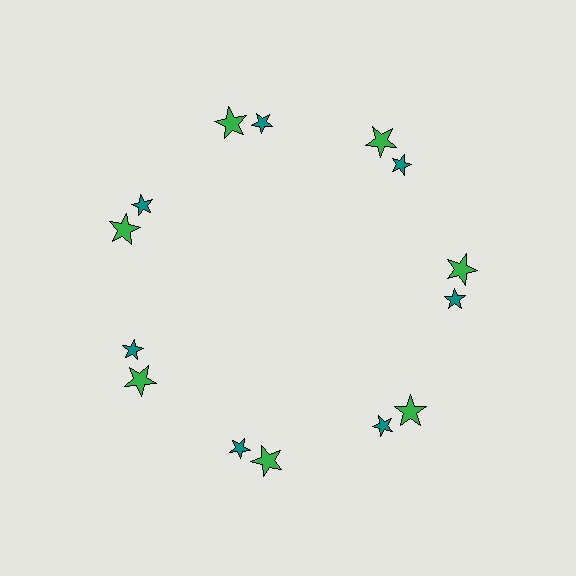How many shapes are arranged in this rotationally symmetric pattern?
There are 14 shapes, arranged in 7 groups of 2.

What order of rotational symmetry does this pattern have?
This pattern has 7-fold rotational symmetry.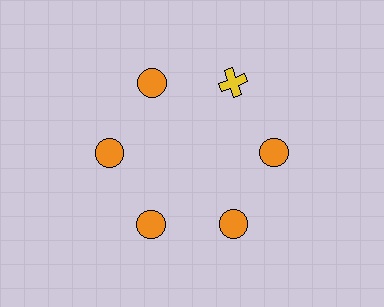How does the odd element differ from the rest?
It differs in both color (yellow instead of orange) and shape (cross instead of circle).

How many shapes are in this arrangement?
There are 6 shapes arranged in a ring pattern.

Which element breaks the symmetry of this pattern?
The yellow cross at roughly the 1 o'clock position breaks the symmetry. All other shapes are orange circles.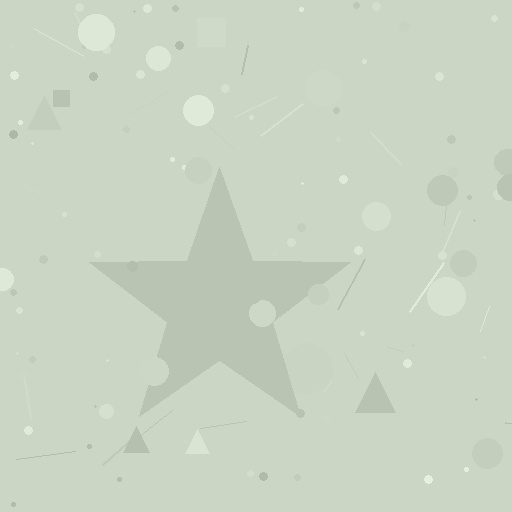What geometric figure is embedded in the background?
A star is embedded in the background.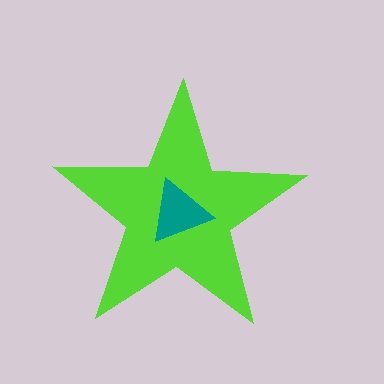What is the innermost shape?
The teal triangle.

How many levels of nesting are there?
2.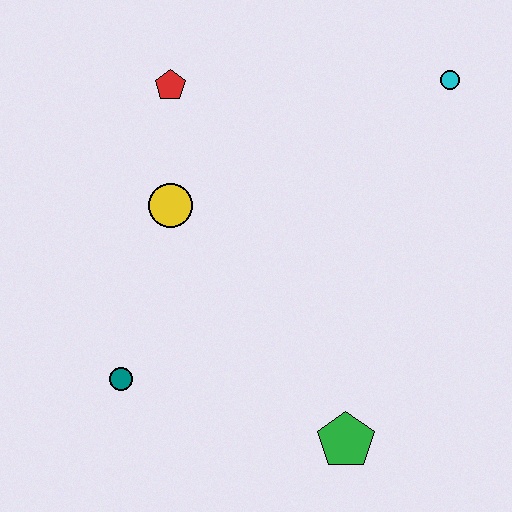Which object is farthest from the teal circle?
The cyan circle is farthest from the teal circle.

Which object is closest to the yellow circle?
The red pentagon is closest to the yellow circle.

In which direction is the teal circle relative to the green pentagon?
The teal circle is to the left of the green pentagon.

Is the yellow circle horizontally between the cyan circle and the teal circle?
Yes